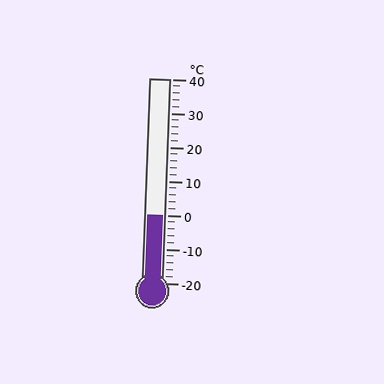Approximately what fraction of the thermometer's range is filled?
The thermometer is filled to approximately 35% of its range.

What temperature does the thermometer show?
The thermometer shows approximately 0°C.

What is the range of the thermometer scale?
The thermometer scale ranges from -20°C to 40°C.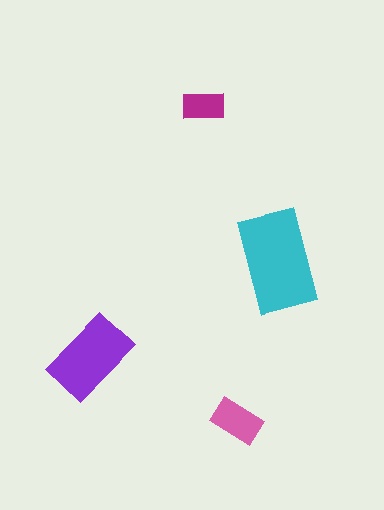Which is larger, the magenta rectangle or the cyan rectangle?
The cyan one.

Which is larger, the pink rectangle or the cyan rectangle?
The cyan one.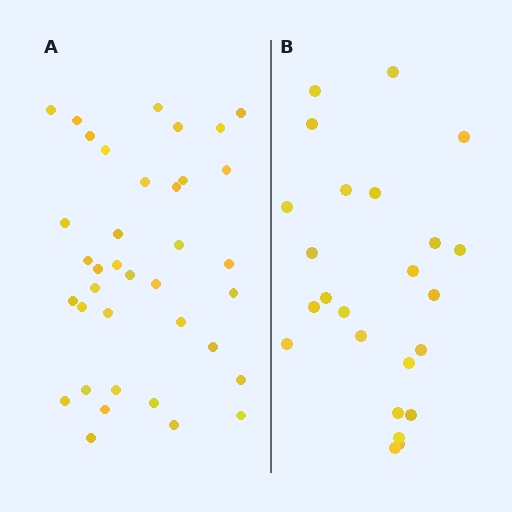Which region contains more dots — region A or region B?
Region A (the left region) has more dots.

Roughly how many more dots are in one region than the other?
Region A has approximately 15 more dots than region B.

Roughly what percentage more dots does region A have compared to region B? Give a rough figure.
About 55% more.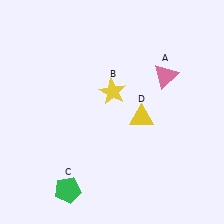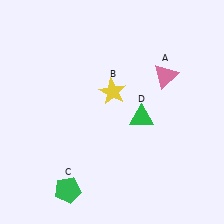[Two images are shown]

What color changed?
The triangle (D) changed from yellow in Image 1 to green in Image 2.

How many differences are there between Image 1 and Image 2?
There is 1 difference between the two images.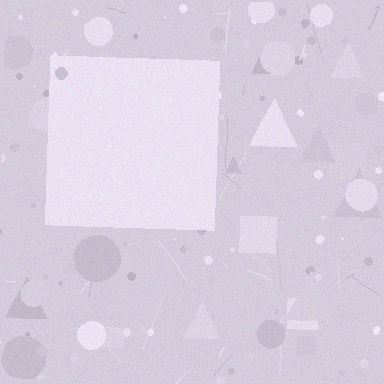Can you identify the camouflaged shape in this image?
The camouflaged shape is a square.